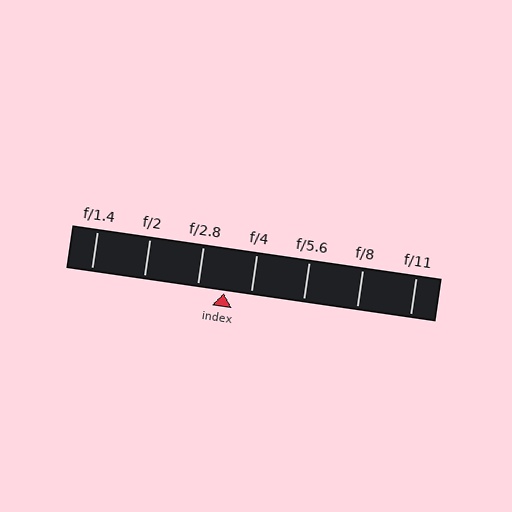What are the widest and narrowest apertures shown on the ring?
The widest aperture shown is f/1.4 and the narrowest is f/11.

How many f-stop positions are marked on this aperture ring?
There are 7 f-stop positions marked.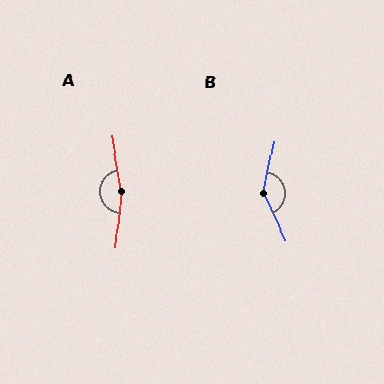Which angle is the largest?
A, at approximately 165 degrees.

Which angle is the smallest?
B, at approximately 143 degrees.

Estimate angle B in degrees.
Approximately 143 degrees.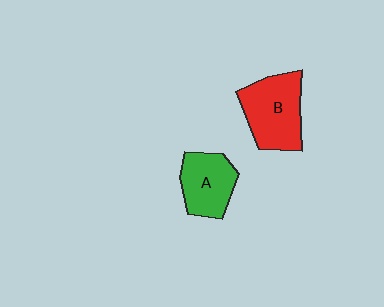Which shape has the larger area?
Shape B (red).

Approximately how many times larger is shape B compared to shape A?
Approximately 1.3 times.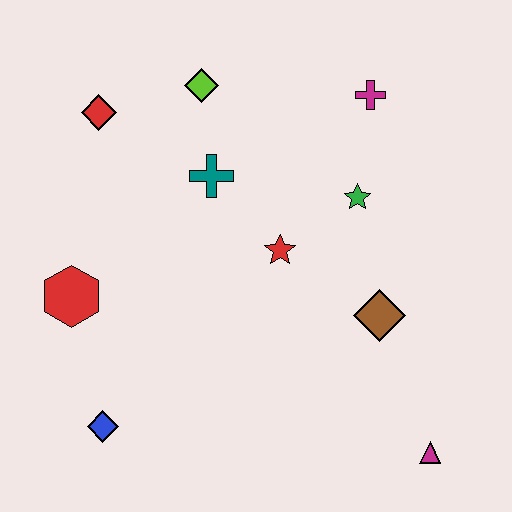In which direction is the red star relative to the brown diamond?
The red star is to the left of the brown diamond.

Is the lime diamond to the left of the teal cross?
Yes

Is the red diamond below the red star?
No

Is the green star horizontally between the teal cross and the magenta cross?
Yes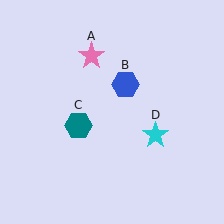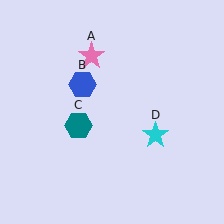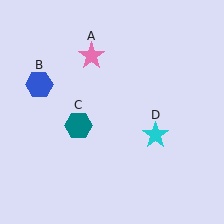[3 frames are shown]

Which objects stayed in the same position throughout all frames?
Pink star (object A) and teal hexagon (object C) and cyan star (object D) remained stationary.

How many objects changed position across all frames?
1 object changed position: blue hexagon (object B).